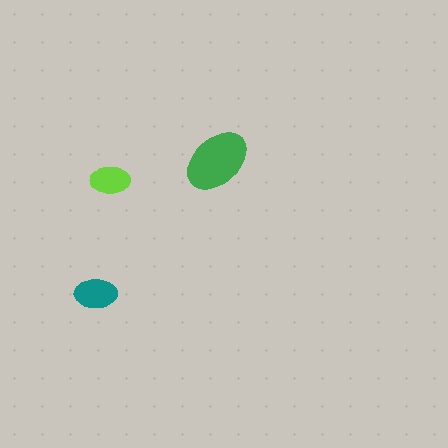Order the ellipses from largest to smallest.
the green one, the teal one, the lime one.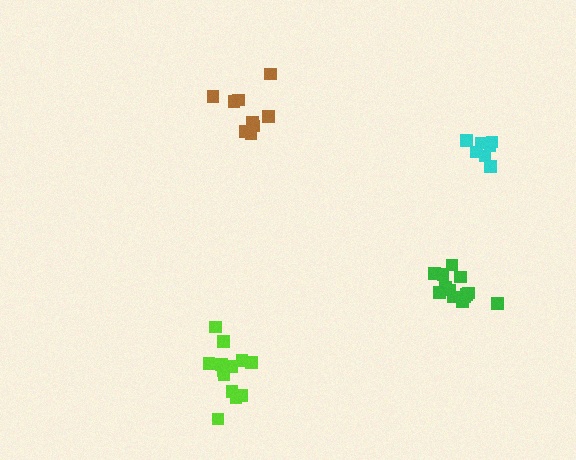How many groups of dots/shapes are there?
There are 4 groups.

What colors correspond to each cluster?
The clusters are colored: lime, cyan, brown, green.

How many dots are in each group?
Group 1: 13 dots, Group 2: 7 dots, Group 3: 9 dots, Group 4: 13 dots (42 total).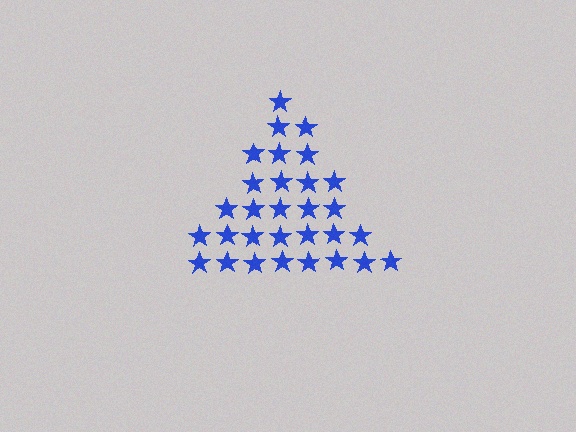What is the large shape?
The large shape is a triangle.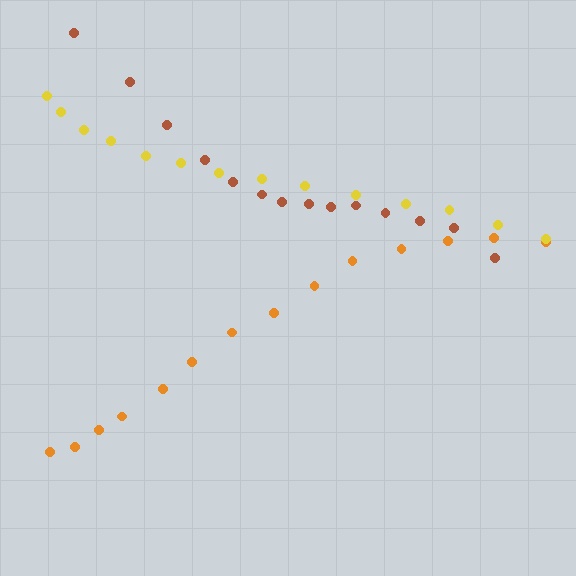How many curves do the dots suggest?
There are 3 distinct paths.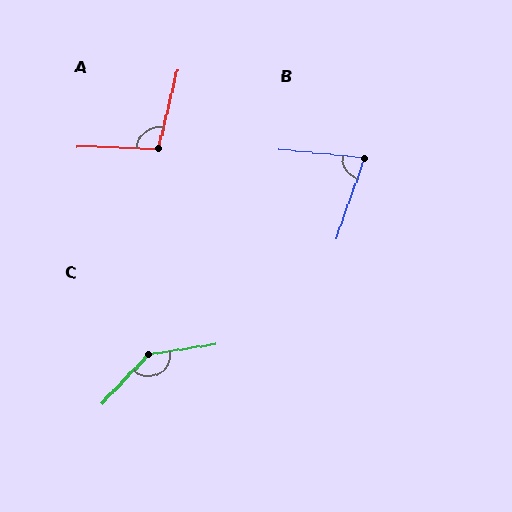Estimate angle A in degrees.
Approximately 102 degrees.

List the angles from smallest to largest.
B (76°), A (102°), C (143°).